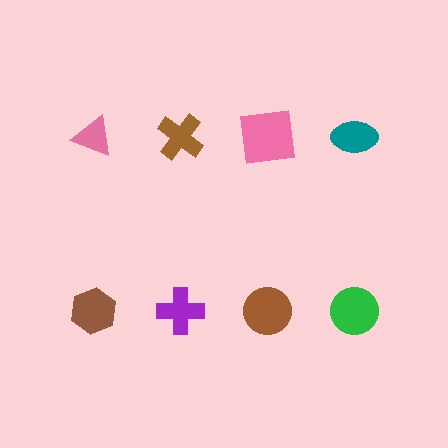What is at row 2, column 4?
A green circle.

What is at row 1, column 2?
A brown cross.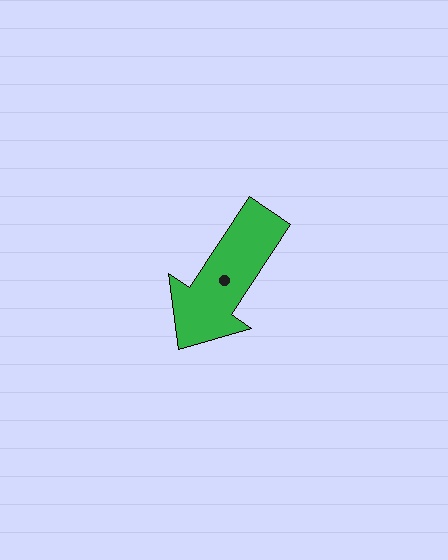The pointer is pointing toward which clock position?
Roughly 7 o'clock.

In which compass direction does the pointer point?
Southwest.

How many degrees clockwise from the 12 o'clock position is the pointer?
Approximately 213 degrees.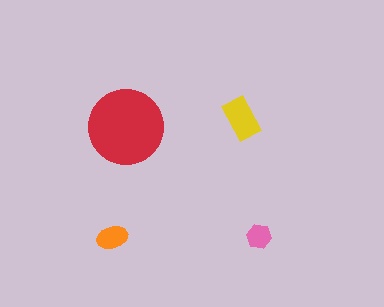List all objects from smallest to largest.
The pink hexagon, the orange ellipse, the yellow rectangle, the red circle.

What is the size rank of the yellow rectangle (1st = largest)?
2nd.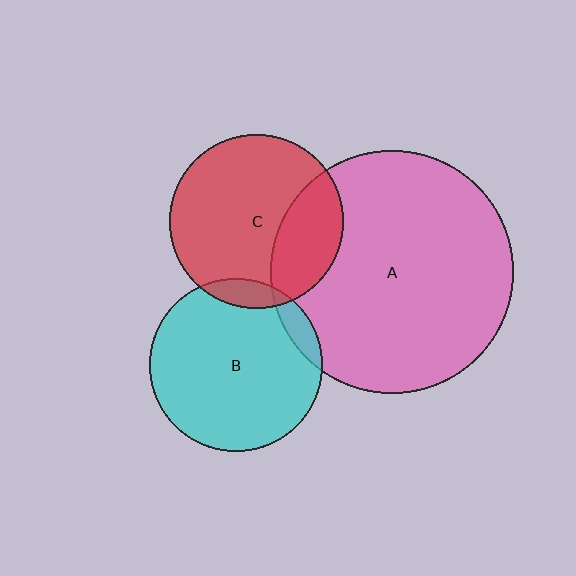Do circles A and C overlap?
Yes.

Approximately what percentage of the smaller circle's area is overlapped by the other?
Approximately 30%.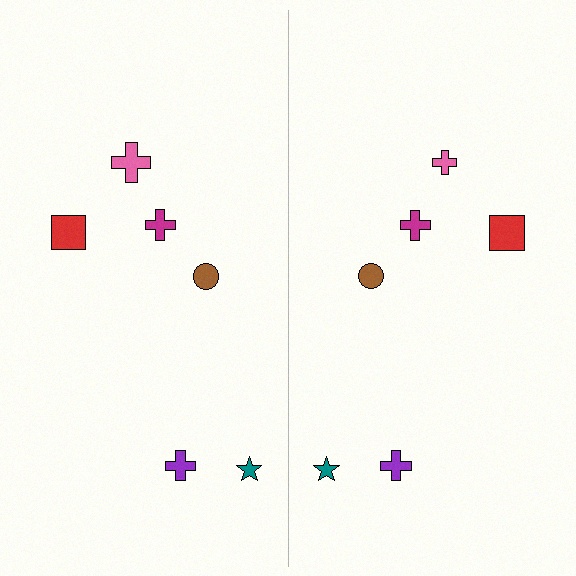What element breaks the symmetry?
The pink cross on the right side has a different size than its mirror counterpart.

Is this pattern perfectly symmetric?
No, the pattern is not perfectly symmetric. The pink cross on the right side has a different size than its mirror counterpart.